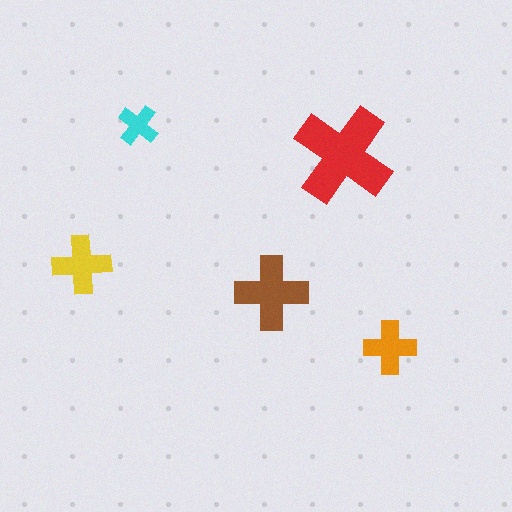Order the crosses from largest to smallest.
the red one, the brown one, the yellow one, the orange one, the cyan one.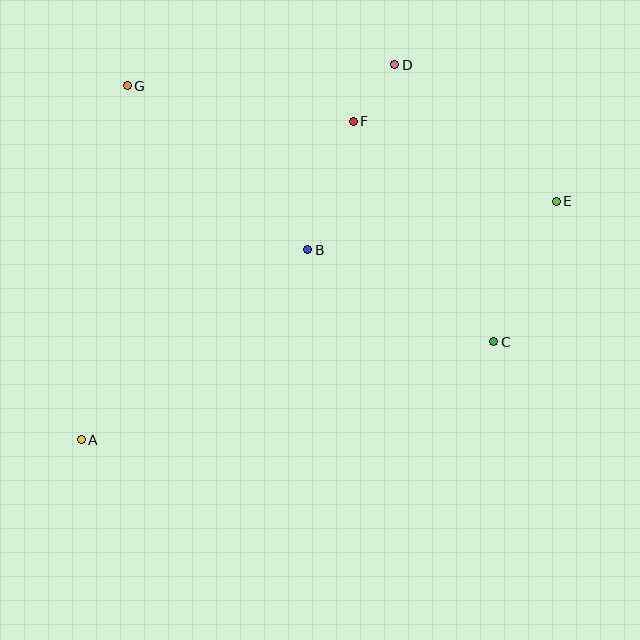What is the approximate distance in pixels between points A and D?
The distance between A and D is approximately 489 pixels.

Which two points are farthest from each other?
Points A and E are farthest from each other.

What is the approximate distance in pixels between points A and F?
The distance between A and F is approximately 419 pixels.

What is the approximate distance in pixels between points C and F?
The distance between C and F is approximately 261 pixels.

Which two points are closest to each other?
Points D and F are closest to each other.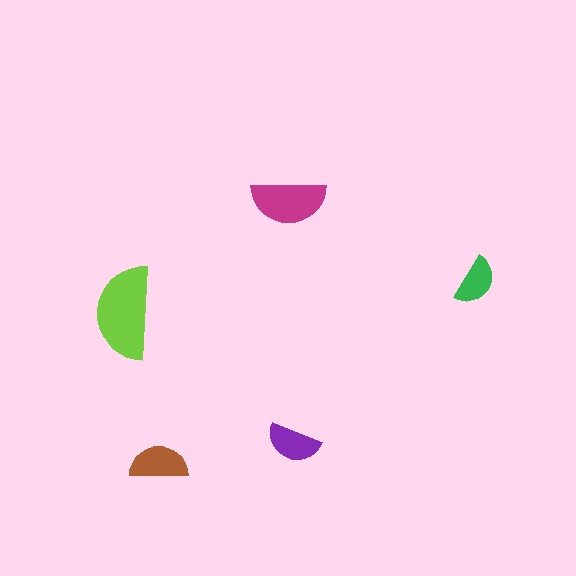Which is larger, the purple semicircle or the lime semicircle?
The lime one.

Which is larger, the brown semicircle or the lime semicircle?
The lime one.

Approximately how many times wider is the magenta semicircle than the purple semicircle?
About 1.5 times wider.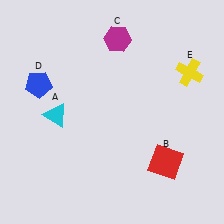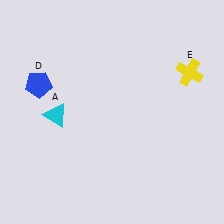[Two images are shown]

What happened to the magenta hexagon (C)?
The magenta hexagon (C) was removed in Image 2. It was in the top-right area of Image 1.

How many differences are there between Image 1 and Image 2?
There are 2 differences between the two images.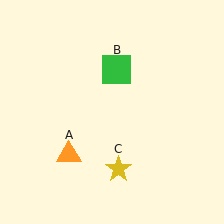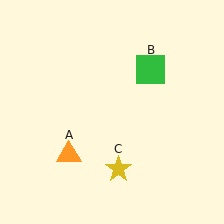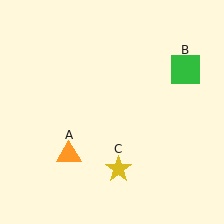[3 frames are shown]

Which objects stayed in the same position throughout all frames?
Orange triangle (object A) and yellow star (object C) remained stationary.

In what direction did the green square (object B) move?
The green square (object B) moved right.